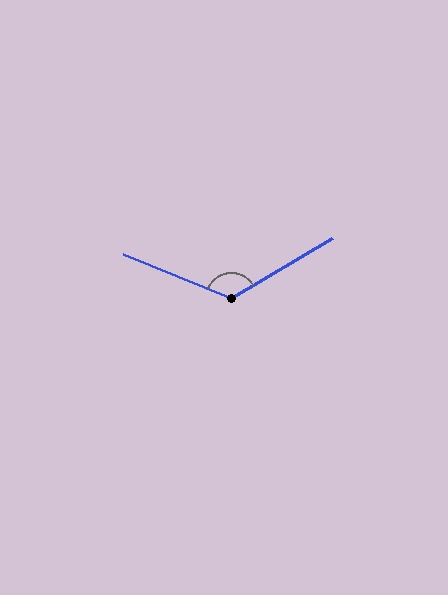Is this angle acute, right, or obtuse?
It is obtuse.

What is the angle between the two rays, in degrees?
Approximately 127 degrees.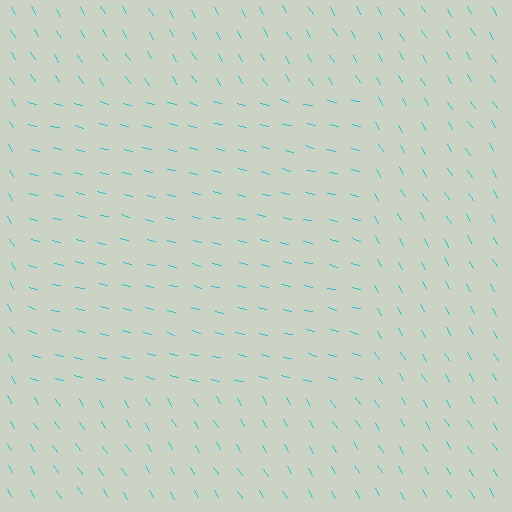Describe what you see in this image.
The image is filled with small cyan line segments. A rectangle region in the image has lines oriented differently from the surrounding lines, creating a visible texture boundary.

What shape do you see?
I see a rectangle.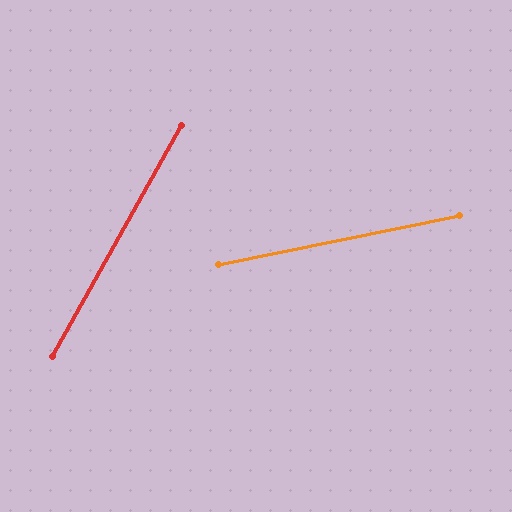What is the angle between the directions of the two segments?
Approximately 49 degrees.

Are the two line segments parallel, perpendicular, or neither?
Neither parallel nor perpendicular — they differ by about 49°.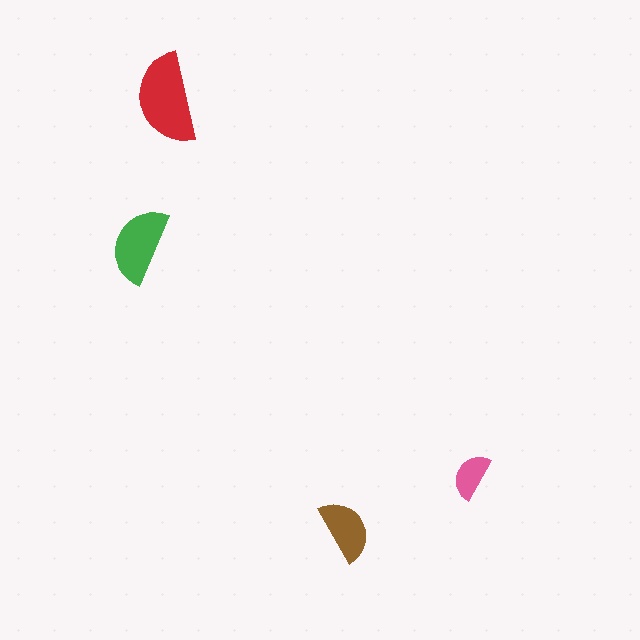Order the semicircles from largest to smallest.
the red one, the green one, the brown one, the pink one.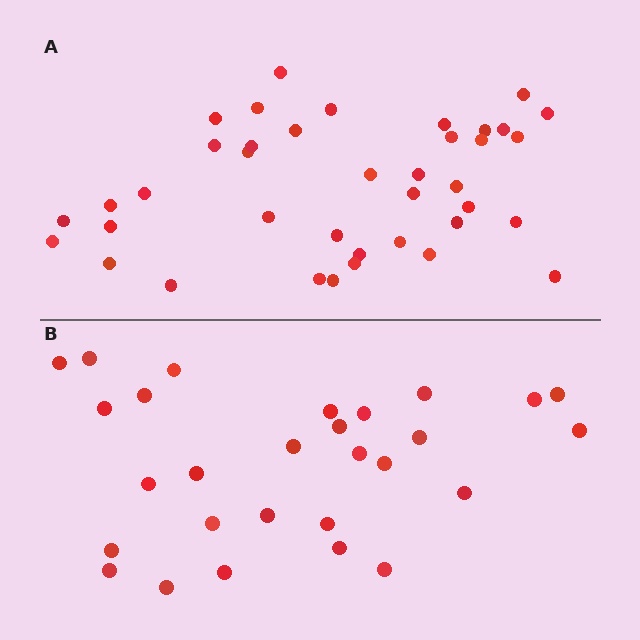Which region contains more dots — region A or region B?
Region A (the top region) has more dots.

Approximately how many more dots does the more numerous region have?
Region A has roughly 12 or so more dots than region B.